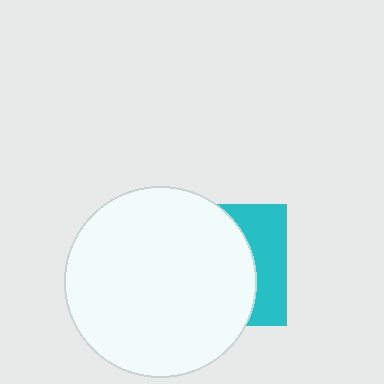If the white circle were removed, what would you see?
You would see the complete cyan square.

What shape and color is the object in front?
The object in front is a white circle.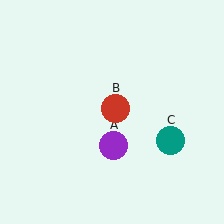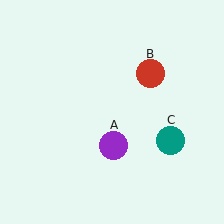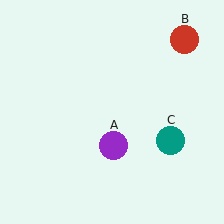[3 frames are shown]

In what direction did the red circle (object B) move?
The red circle (object B) moved up and to the right.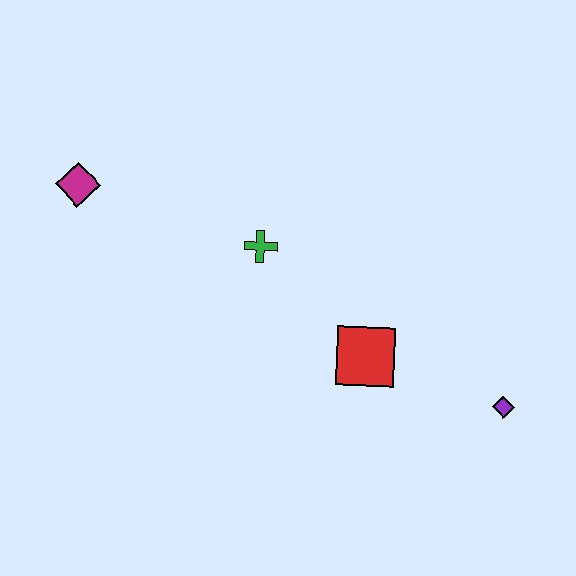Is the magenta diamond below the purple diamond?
No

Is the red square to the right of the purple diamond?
No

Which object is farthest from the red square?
The magenta diamond is farthest from the red square.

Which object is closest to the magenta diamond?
The green cross is closest to the magenta diamond.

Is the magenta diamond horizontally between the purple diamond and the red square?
No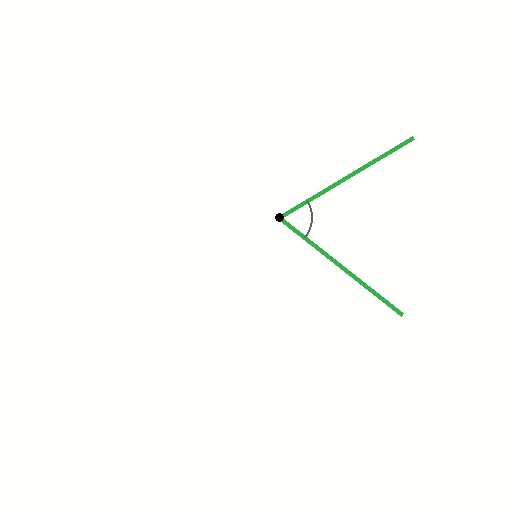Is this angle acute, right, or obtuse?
It is acute.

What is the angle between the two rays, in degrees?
Approximately 69 degrees.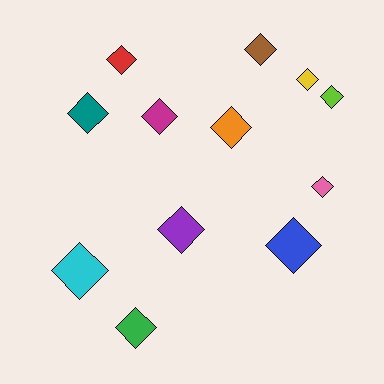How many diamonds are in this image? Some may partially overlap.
There are 12 diamonds.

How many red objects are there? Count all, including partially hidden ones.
There is 1 red object.